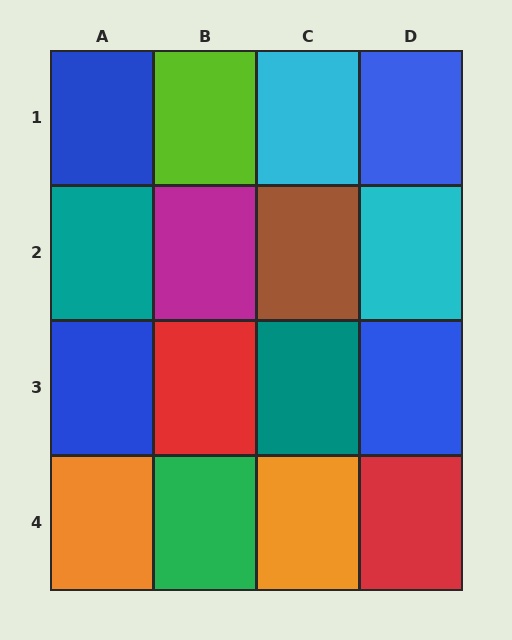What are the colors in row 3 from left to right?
Blue, red, teal, blue.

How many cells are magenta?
1 cell is magenta.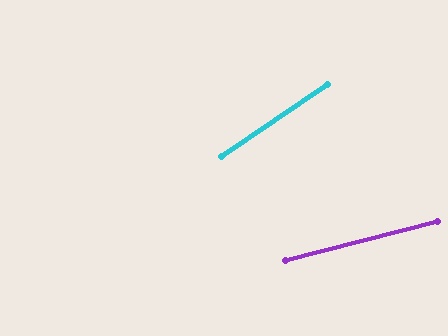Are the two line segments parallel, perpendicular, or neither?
Neither parallel nor perpendicular — they differ by about 20°.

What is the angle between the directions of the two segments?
Approximately 20 degrees.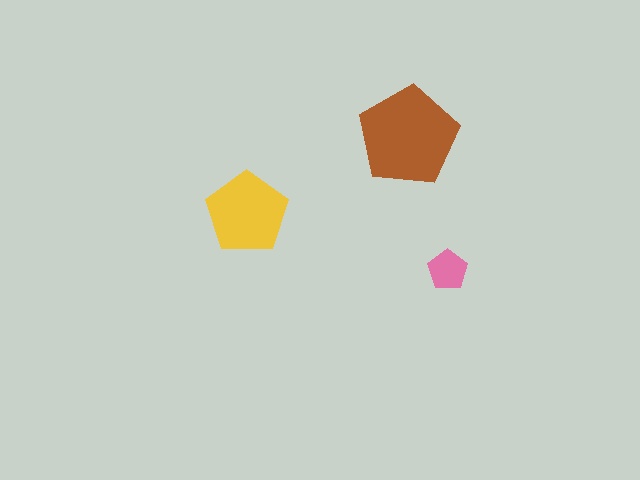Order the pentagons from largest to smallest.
the brown one, the yellow one, the pink one.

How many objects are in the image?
There are 3 objects in the image.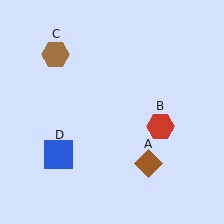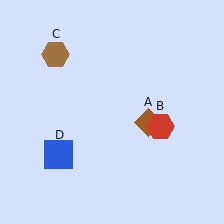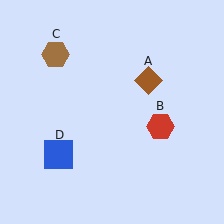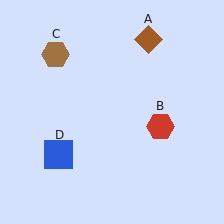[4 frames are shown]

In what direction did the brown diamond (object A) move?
The brown diamond (object A) moved up.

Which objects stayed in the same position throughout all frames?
Red hexagon (object B) and brown hexagon (object C) and blue square (object D) remained stationary.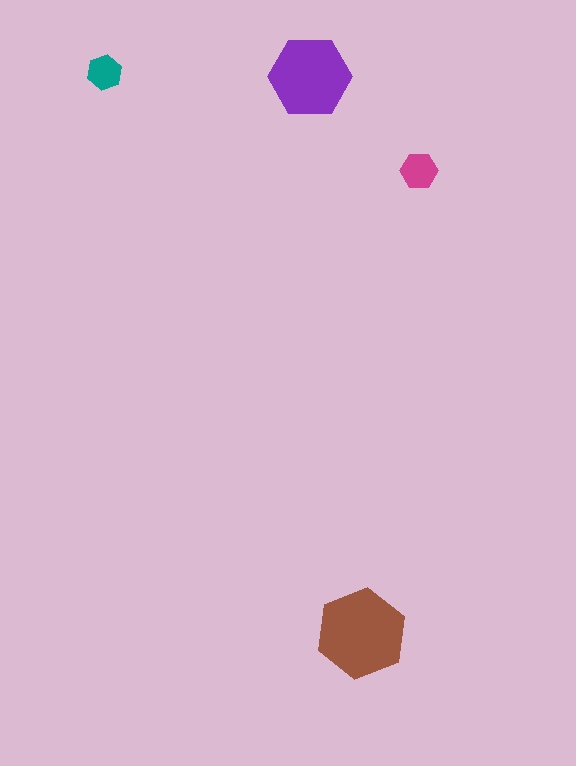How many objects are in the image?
There are 4 objects in the image.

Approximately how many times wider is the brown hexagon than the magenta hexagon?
About 2.5 times wider.